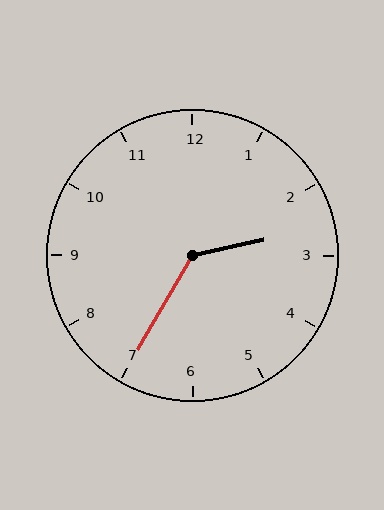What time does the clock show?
2:35.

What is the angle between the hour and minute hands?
Approximately 132 degrees.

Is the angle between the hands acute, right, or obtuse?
It is obtuse.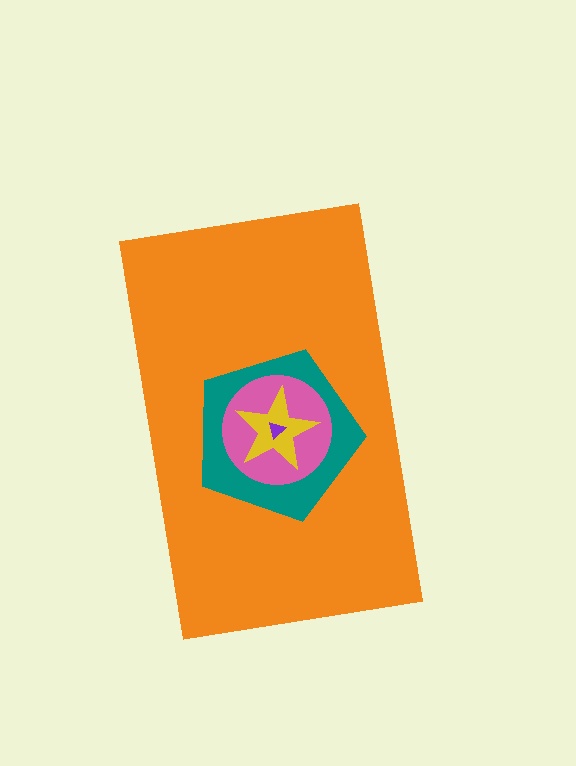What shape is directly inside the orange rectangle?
The teal pentagon.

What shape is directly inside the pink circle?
The yellow star.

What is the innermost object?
The purple triangle.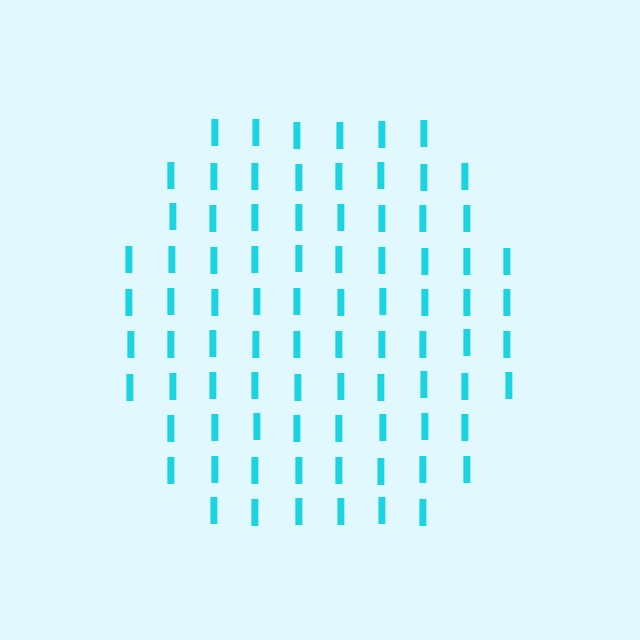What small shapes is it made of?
It is made of small letter I's.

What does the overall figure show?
The overall figure shows a hexagon.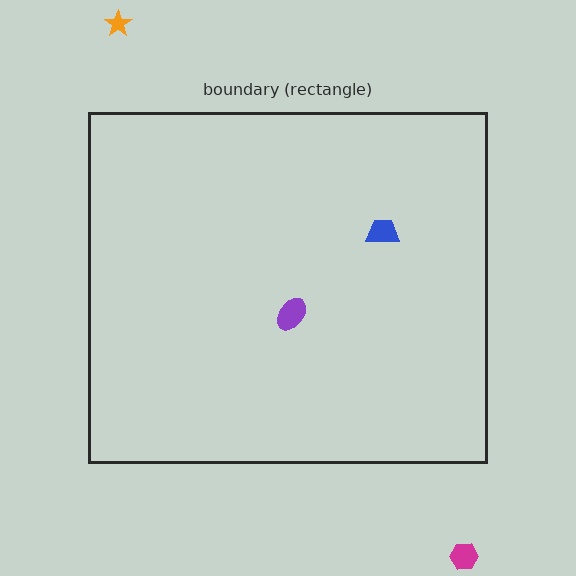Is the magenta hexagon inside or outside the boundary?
Outside.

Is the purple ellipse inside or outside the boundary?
Inside.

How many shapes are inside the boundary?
2 inside, 2 outside.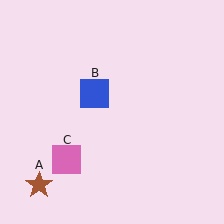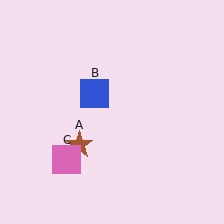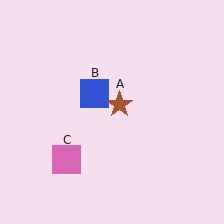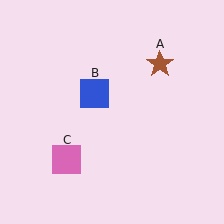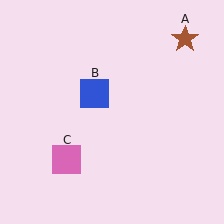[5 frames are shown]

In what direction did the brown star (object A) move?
The brown star (object A) moved up and to the right.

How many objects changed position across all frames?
1 object changed position: brown star (object A).